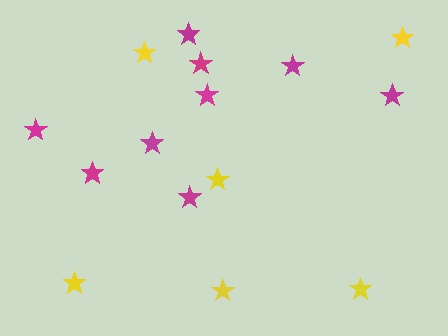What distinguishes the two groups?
There are 2 groups: one group of magenta stars (9) and one group of yellow stars (6).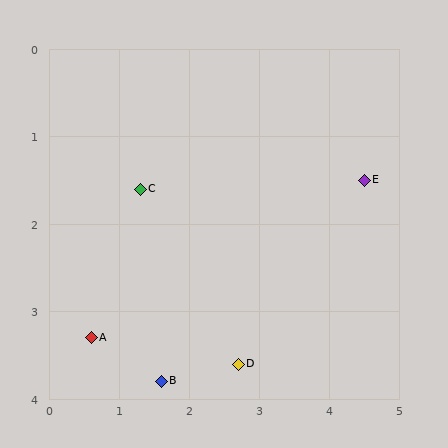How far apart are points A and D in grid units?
Points A and D are about 2.1 grid units apart.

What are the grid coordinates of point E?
Point E is at approximately (4.5, 1.5).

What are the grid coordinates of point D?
Point D is at approximately (2.7, 3.6).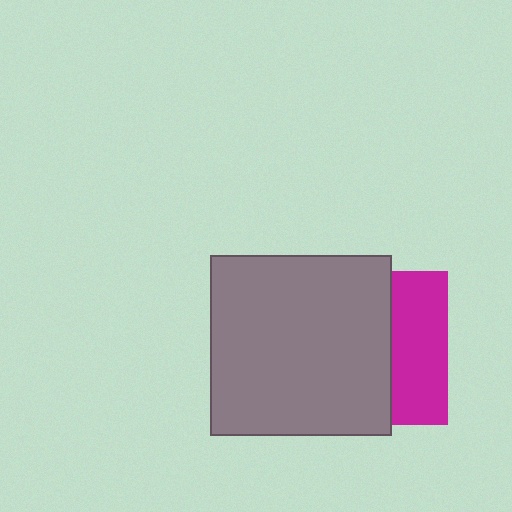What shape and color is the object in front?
The object in front is a gray square.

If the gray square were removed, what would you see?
You would see the complete magenta square.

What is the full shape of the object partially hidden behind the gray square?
The partially hidden object is a magenta square.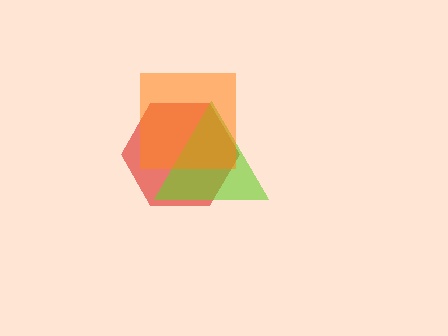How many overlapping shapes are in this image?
There are 3 overlapping shapes in the image.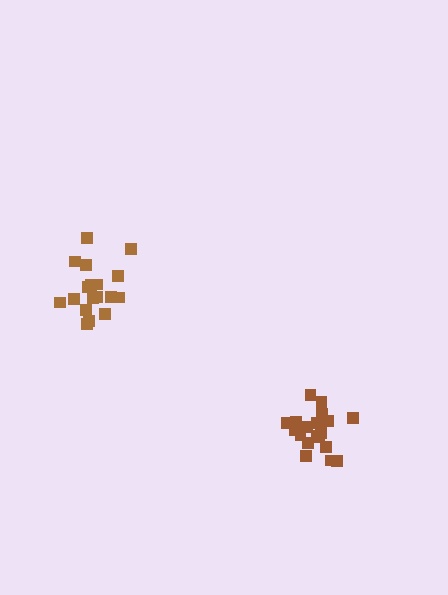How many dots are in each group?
Group 1: 18 dots, Group 2: 19 dots (37 total).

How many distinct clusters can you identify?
There are 2 distinct clusters.